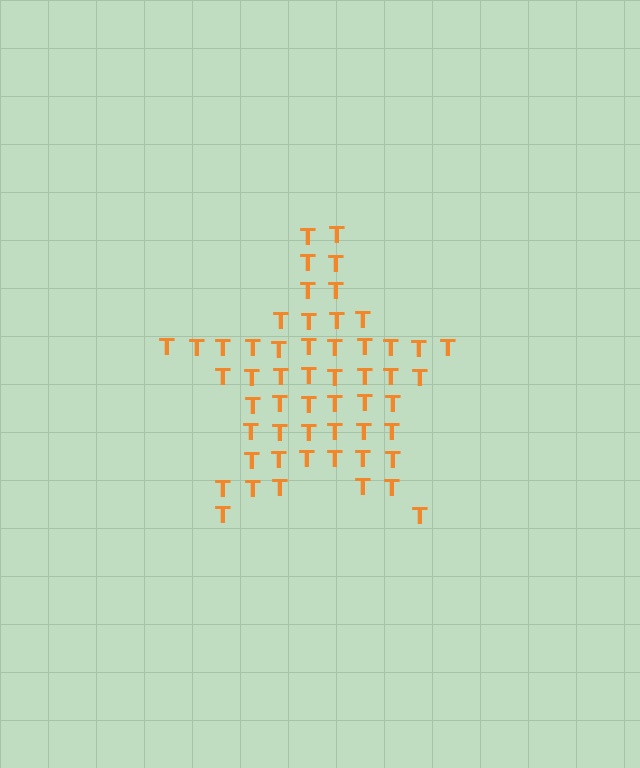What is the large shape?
The large shape is a star.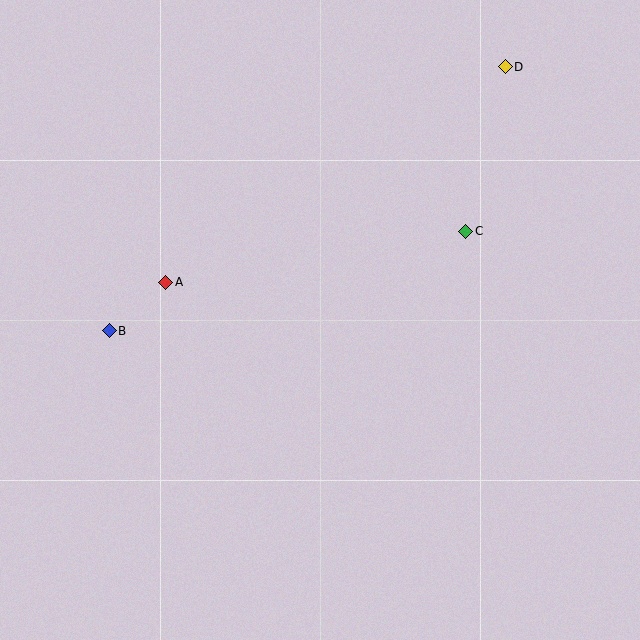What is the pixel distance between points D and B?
The distance between D and B is 476 pixels.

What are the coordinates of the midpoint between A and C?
The midpoint between A and C is at (316, 257).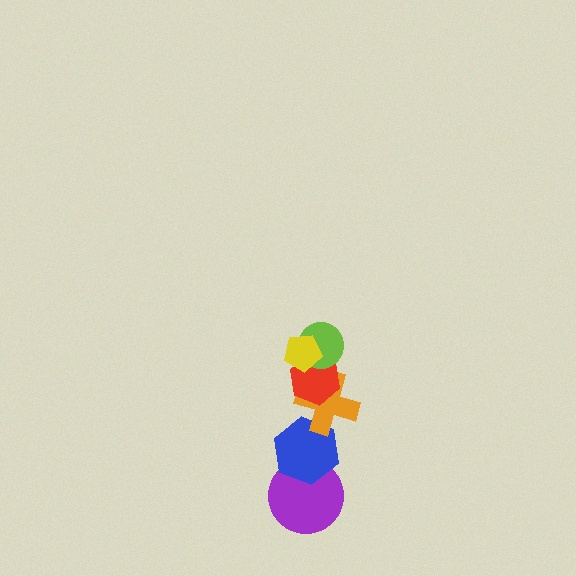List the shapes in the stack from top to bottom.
From top to bottom: the yellow pentagon, the lime circle, the red hexagon, the orange cross, the blue hexagon, the purple circle.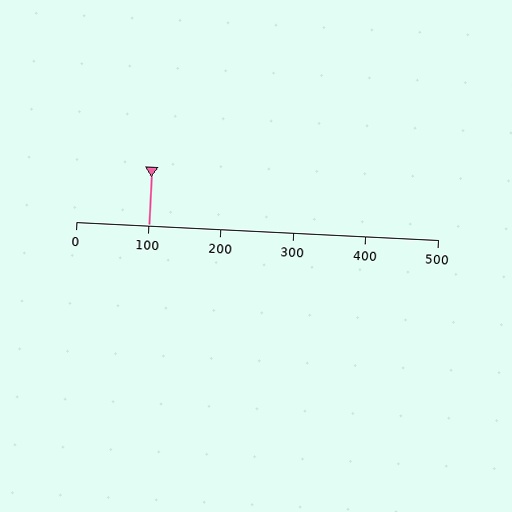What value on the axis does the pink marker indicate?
The marker indicates approximately 100.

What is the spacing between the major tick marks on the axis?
The major ticks are spaced 100 apart.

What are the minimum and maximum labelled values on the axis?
The axis runs from 0 to 500.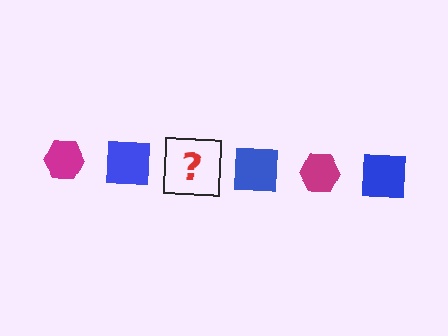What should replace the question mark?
The question mark should be replaced with a magenta hexagon.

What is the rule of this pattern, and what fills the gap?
The rule is that the pattern alternates between magenta hexagon and blue square. The gap should be filled with a magenta hexagon.